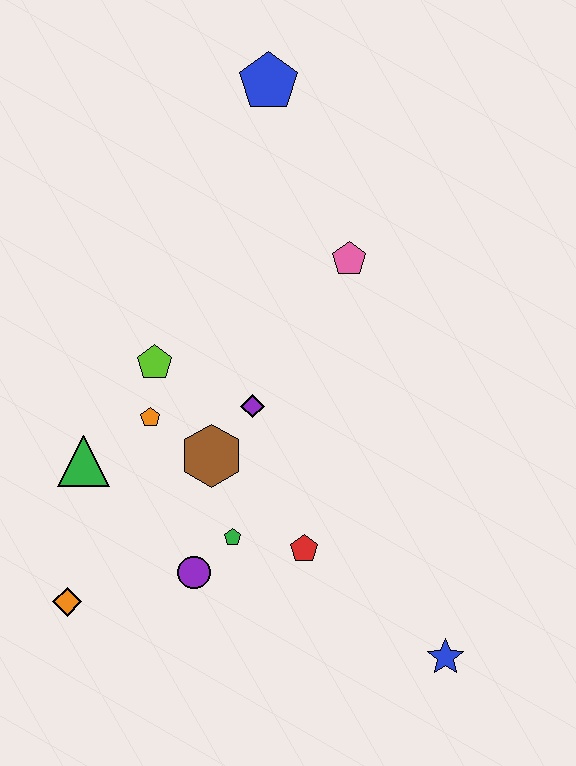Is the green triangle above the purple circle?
Yes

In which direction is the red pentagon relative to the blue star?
The red pentagon is to the left of the blue star.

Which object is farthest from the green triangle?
The blue pentagon is farthest from the green triangle.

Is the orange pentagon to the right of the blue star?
No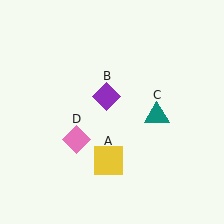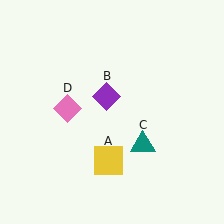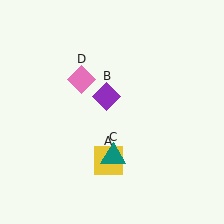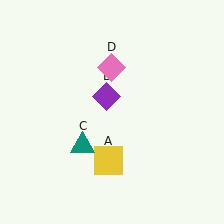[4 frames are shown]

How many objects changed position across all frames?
2 objects changed position: teal triangle (object C), pink diamond (object D).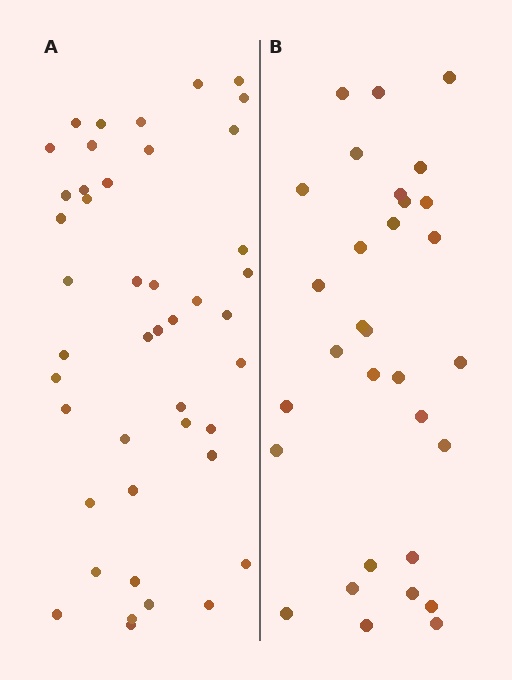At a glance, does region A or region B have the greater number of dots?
Region A (the left region) has more dots.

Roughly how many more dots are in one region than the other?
Region A has approximately 15 more dots than region B.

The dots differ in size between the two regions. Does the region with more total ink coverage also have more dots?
No. Region B has more total ink coverage because its dots are larger, but region A actually contains more individual dots. Total area can be misleading — the number of items is what matters here.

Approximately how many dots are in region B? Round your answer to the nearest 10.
About 30 dots. (The exact count is 31, which rounds to 30.)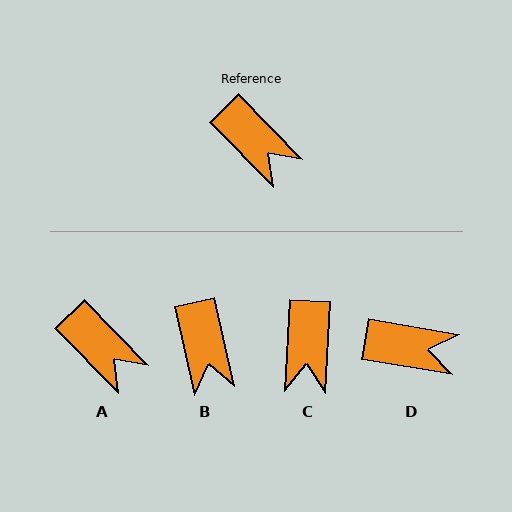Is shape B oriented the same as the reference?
No, it is off by about 32 degrees.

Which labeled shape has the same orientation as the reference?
A.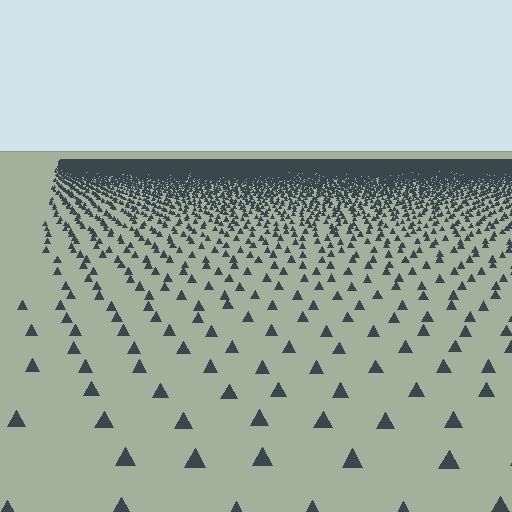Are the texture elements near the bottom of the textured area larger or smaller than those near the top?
Larger. Near the bottom, elements are closer to the viewer and appear at a bigger on-screen size.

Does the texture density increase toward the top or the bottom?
Density increases toward the top.